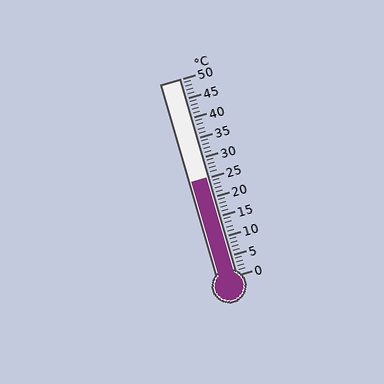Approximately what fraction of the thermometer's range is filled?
The thermometer is filled to approximately 50% of its range.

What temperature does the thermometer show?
The thermometer shows approximately 25°C.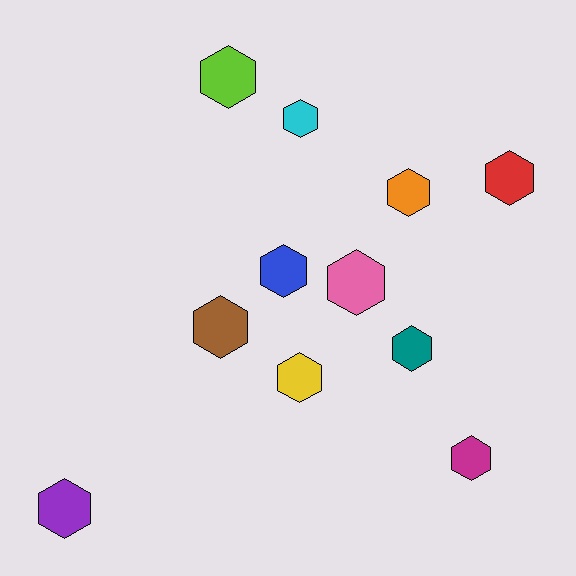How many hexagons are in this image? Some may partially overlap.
There are 11 hexagons.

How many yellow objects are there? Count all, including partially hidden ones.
There is 1 yellow object.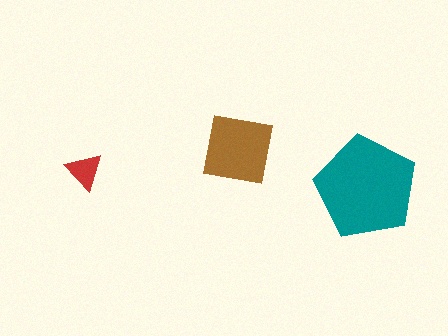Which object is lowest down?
The teal pentagon is bottommost.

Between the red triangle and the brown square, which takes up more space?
The brown square.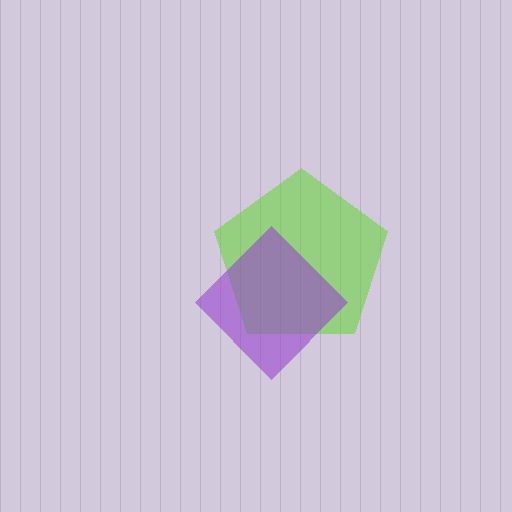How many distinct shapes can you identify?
There are 2 distinct shapes: a lime pentagon, a purple diamond.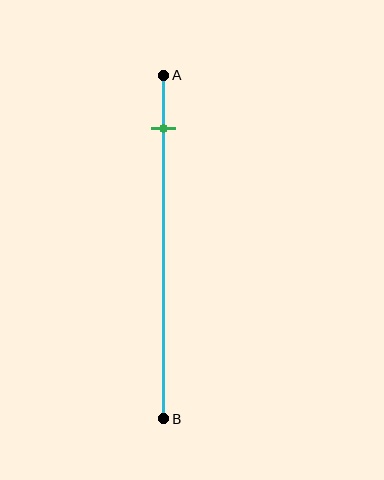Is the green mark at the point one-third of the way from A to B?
No, the mark is at about 15% from A, not at the 33% one-third point.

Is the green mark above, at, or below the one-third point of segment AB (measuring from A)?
The green mark is above the one-third point of segment AB.